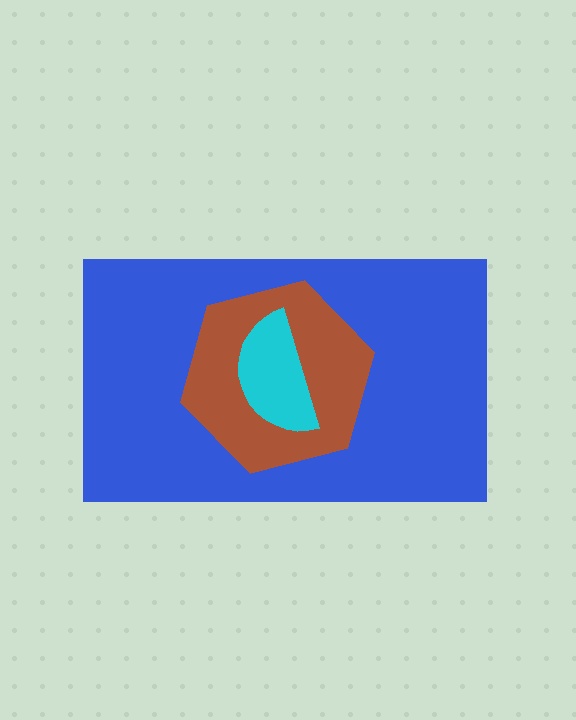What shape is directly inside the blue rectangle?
The brown hexagon.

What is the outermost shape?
The blue rectangle.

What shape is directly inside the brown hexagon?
The cyan semicircle.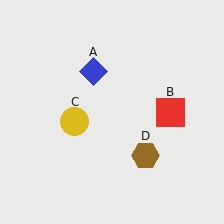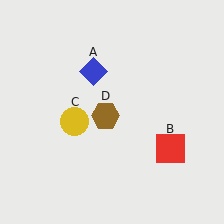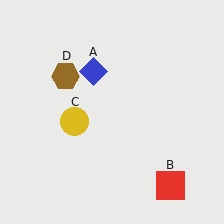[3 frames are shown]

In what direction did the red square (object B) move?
The red square (object B) moved down.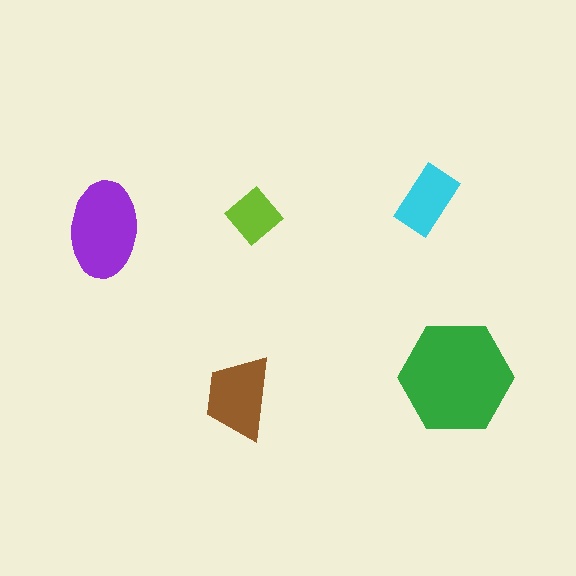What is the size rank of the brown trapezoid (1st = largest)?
3rd.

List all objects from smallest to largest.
The lime diamond, the cyan rectangle, the brown trapezoid, the purple ellipse, the green hexagon.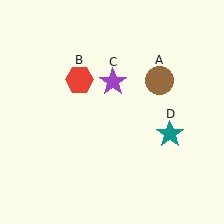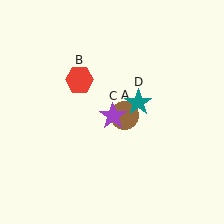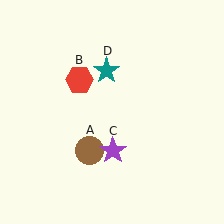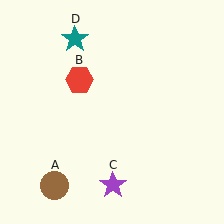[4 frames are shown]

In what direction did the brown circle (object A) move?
The brown circle (object A) moved down and to the left.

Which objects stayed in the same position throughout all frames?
Red hexagon (object B) remained stationary.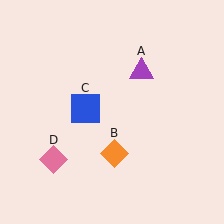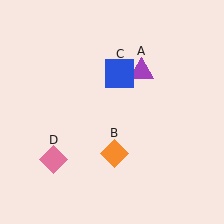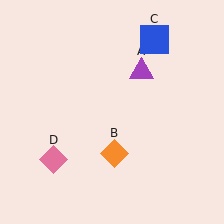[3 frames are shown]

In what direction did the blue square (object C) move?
The blue square (object C) moved up and to the right.